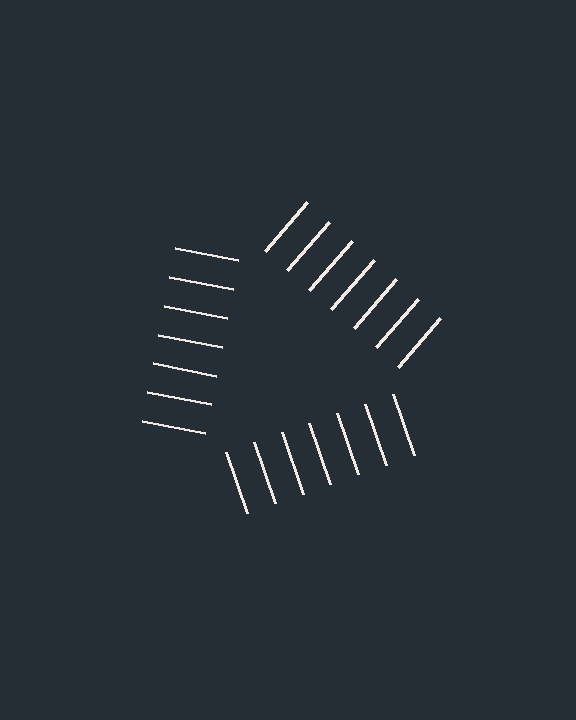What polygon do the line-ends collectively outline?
An illusory triangle — the line segments terminate on its edges but no continuous stroke is drawn.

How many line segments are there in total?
21 — 7 along each of the 3 edges.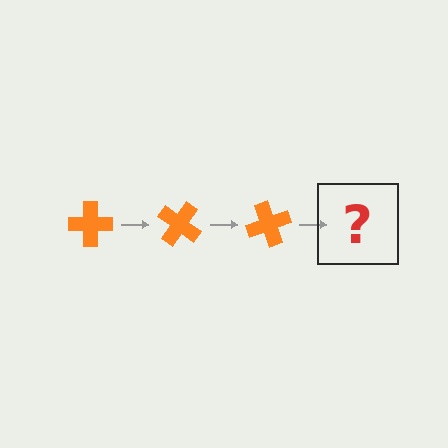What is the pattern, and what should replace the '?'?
The pattern is that the cross rotates 35 degrees each step. The '?' should be an orange cross rotated 105 degrees.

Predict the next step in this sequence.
The next step is an orange cross rotated 105 degrees.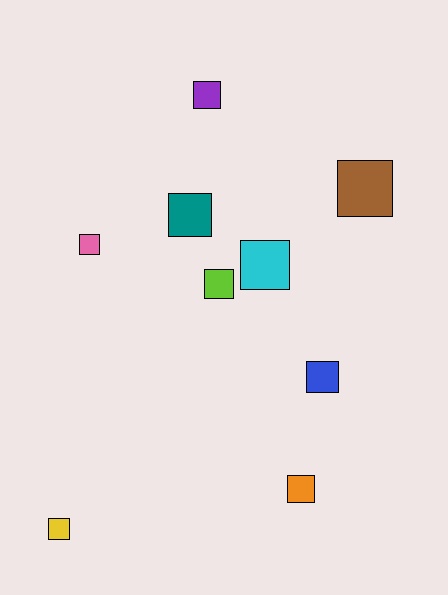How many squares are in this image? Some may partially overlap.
There are 9 squares.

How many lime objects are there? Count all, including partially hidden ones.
There is 1 lime object.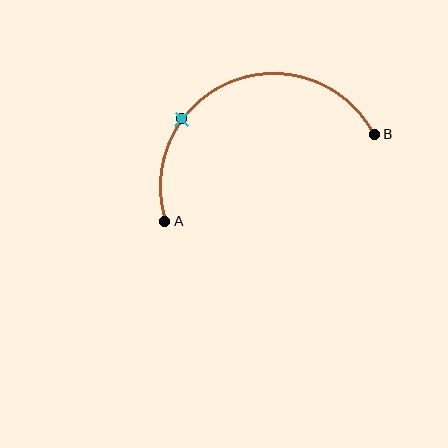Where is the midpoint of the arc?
The arc midpoint is the point on the curve farthest from the straight line joining A and B. It sits above that line.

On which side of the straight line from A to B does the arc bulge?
The arc bulges above the straight line connecting A and B.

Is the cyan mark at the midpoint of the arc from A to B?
No. The cyan mark lies on the arc but is closer to endpoint A. The arc midpoint would be at the point on the curve equidistant along the arc from both A and B.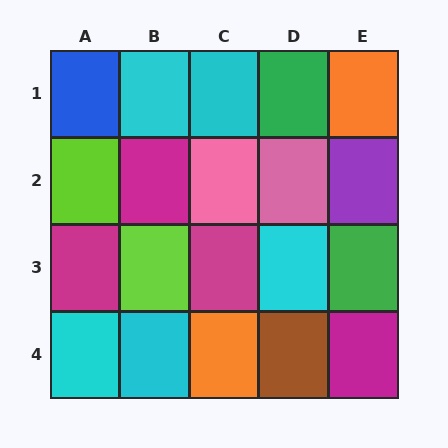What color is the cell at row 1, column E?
Orange.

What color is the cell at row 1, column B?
Cyan.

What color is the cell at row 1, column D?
Green.